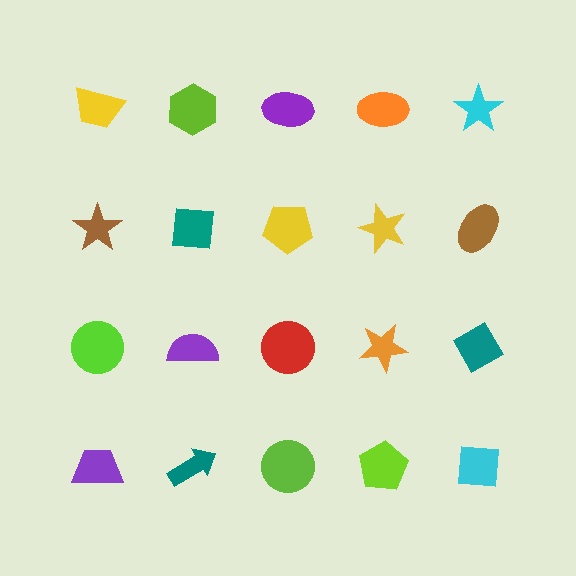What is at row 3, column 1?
A lime circle.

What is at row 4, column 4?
A lime pentagon.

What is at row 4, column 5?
A cyan square.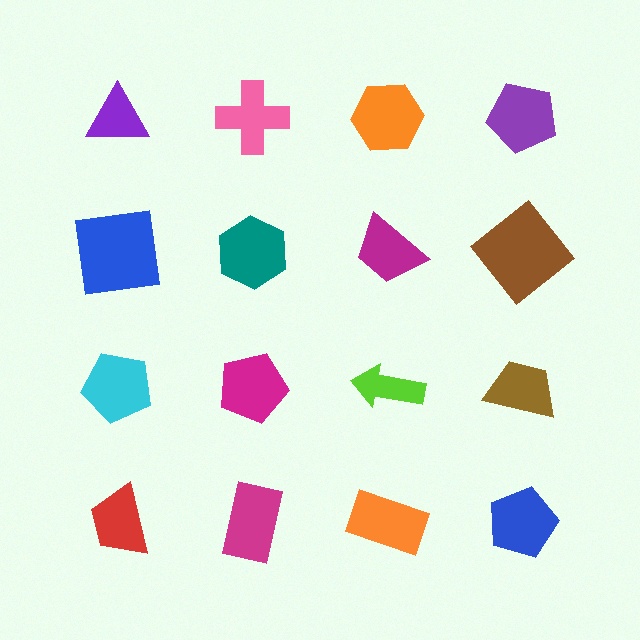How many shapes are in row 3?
4 shapes.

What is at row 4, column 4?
A blue pentagon.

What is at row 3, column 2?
A magenta pentagon.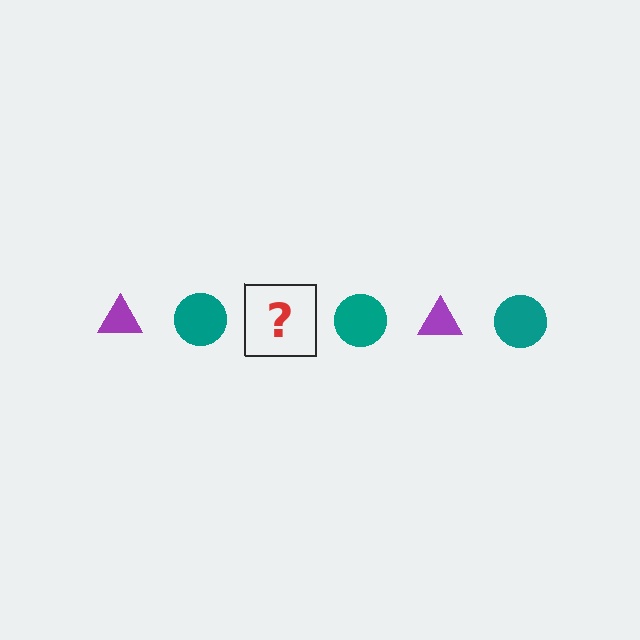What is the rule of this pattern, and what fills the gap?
The rule is that the pattern alternates between purple triangle and teal circle. The gap should be filled with a purple triangle.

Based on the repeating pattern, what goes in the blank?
The blank should be a purple triangle.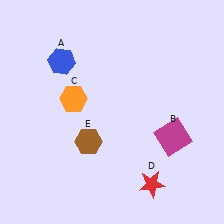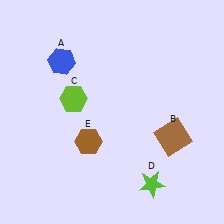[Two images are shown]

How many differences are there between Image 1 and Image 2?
There are 3 differences between the two images.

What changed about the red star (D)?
In Image 1, D is red. In Image 2, it changed to lime.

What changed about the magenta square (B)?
In Image 1, B is magenta. In Image 2, it changed to brown.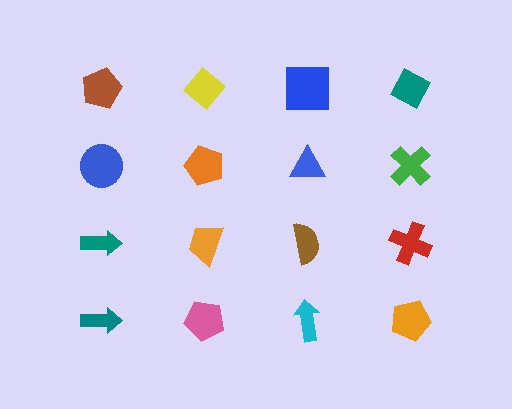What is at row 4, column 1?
A teal arrow.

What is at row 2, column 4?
A green cross.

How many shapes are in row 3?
4 shapes.